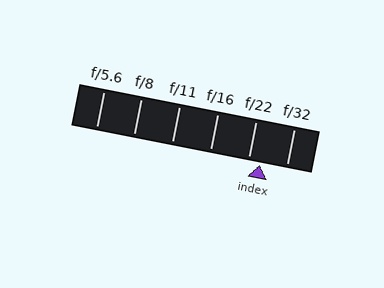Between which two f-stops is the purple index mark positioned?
The index mark is between f/22 and f/32.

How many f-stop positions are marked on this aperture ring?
There are 6 f-stop positions marked.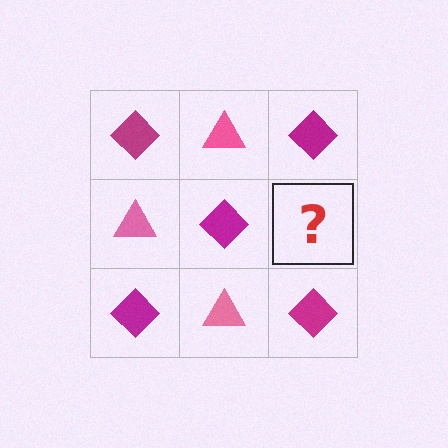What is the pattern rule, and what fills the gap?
The rule is that it alternates magenta diamond and pink triangle in a checkerboard pattern. The gap should be filled with a pink triangle.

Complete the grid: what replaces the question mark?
The question mark should be replaced with a pink triangle.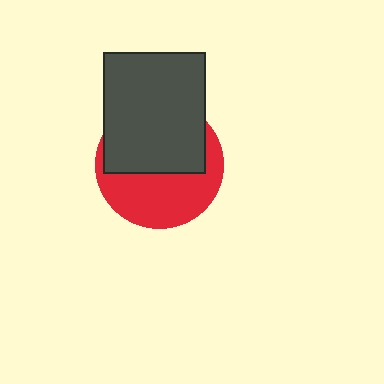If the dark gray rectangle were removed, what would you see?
You would see the complete red circle.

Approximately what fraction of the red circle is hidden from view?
Roughly 51% of the red circle is hidden behind the dark gray rectangle.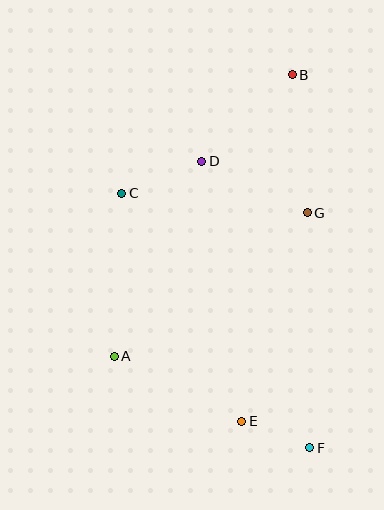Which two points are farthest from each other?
Points B and F are farthest from each other.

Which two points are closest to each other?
Points E and F are closest to each other.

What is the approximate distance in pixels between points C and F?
The distance between C and F is approximately 316 pixels.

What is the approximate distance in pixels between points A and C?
The distance between A and C is approximately 163 pixels.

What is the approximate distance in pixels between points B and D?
The distance between B and D is approximately 125 pixels.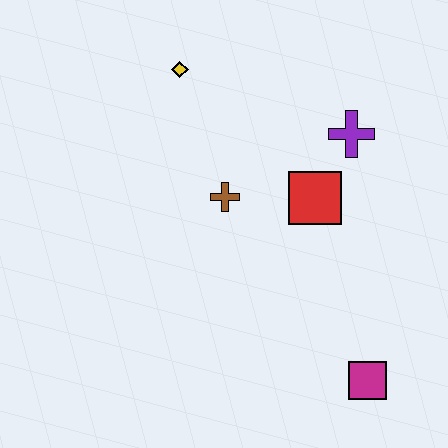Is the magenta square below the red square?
Yes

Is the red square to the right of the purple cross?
No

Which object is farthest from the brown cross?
The magenta square is farthest from the brown cross.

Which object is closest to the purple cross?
The red square is closest to the purple cross.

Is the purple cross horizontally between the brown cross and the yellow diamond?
No